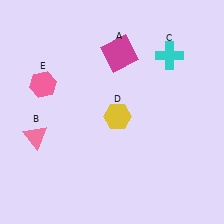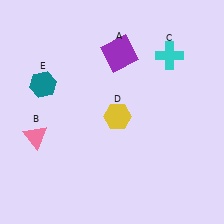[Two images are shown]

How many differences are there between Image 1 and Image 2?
There are 2 differences between the two images.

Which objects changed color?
A changed from magenta to purple. E changed from pink to teal.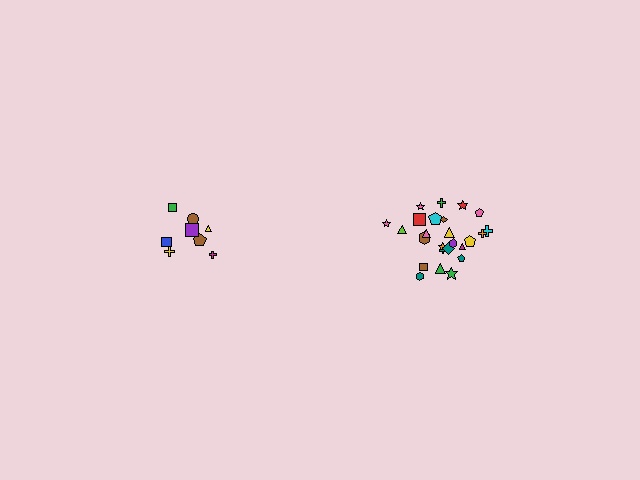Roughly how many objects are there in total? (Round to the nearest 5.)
Roughly 35 objects in total.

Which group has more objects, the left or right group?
The right group.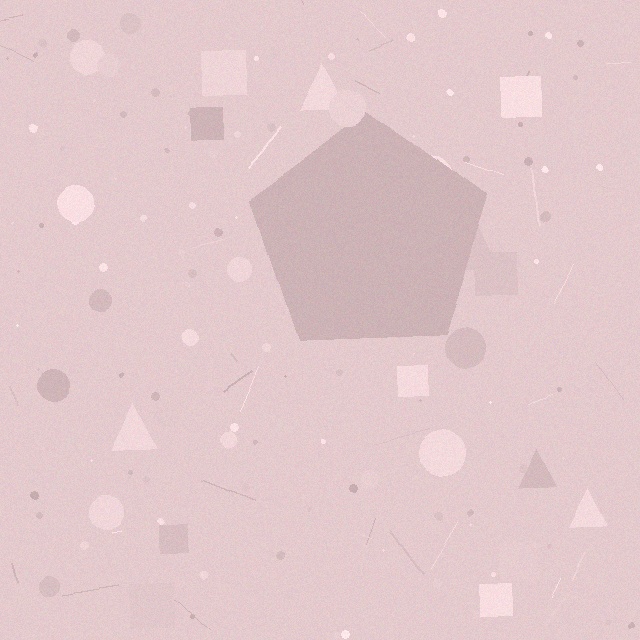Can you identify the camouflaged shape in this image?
The camouflaged shape is a pentagon.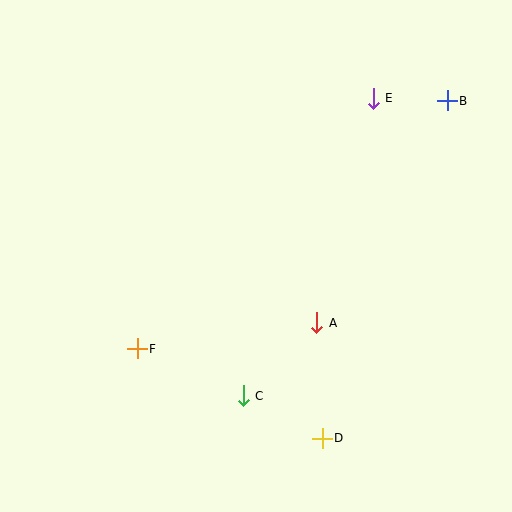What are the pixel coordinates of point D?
Point D is at (322, 438).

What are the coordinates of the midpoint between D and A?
The midpoint between D and A is at (320, 381).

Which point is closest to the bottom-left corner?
Point F is closest to the bottom-left corner.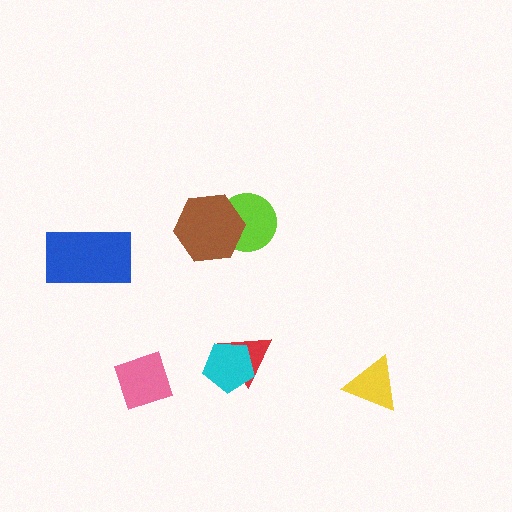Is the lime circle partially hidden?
Yes, it is partially covered by another shape.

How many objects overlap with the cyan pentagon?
1 object overlaps with the cyan pentagon.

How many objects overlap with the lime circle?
1 object overlaps with the lime circle.